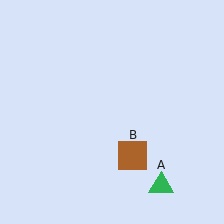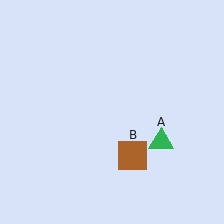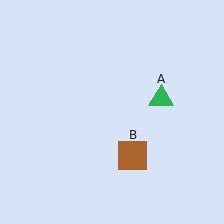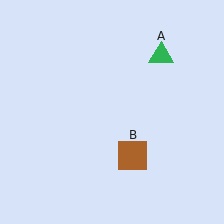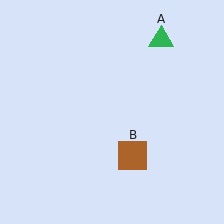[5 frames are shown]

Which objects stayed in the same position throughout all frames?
Brown square (object B) remained stationary.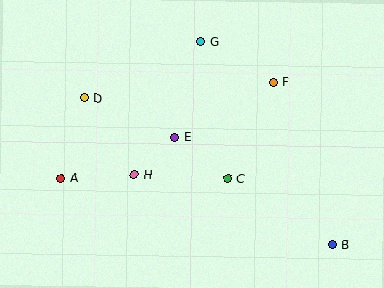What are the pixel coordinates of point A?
Point A is at (61, 178).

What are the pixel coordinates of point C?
Point C is at (228, 178).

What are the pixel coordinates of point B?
Point B is at (333, 245).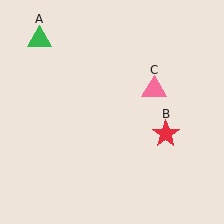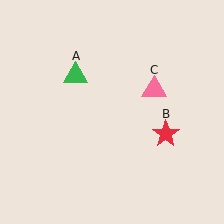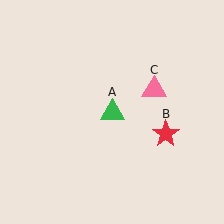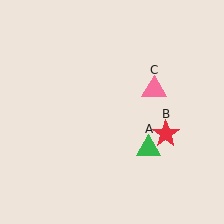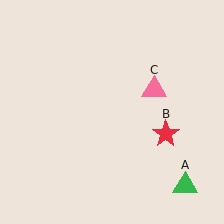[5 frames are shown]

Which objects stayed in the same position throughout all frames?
Red star (object B) and pink triangle (object C) remained stationary.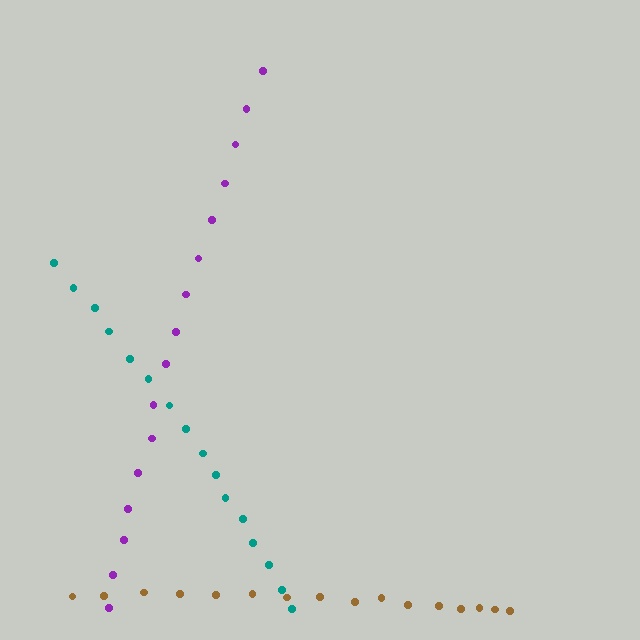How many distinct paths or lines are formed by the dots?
There are 3 distinct paths.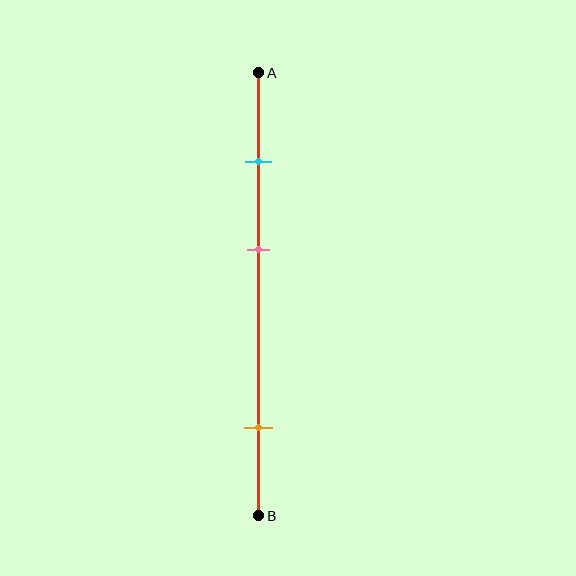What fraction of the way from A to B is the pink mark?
The pink mark is approximately 40% (0.4) of the way from A to B.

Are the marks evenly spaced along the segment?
No, the marks are not evenly spaced.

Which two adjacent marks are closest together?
The cyan and pink marks are the closest adjacent pair.